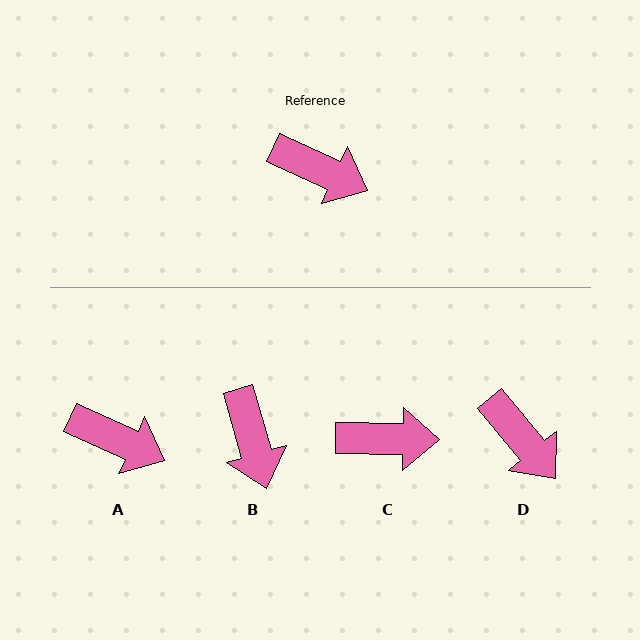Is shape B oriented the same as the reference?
No, it is off by about 49 degrees.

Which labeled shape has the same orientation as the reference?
A.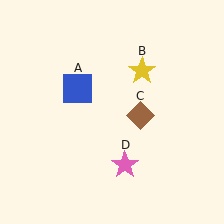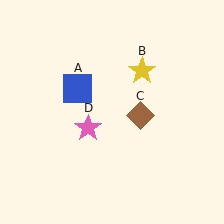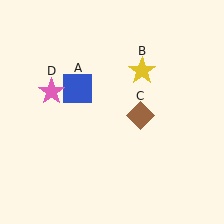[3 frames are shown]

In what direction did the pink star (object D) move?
The pink star (object D) moved up and to the left.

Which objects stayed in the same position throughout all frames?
Blue square (object A) and yellow star (object B) and brown diamond (object C) remained stationary.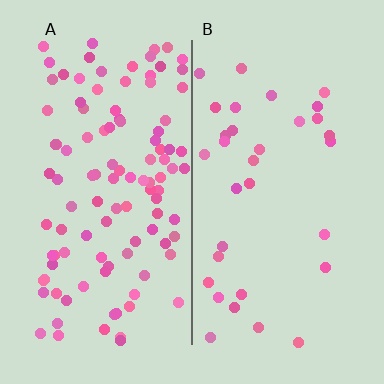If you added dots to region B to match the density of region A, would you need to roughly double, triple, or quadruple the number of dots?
Approximately triple.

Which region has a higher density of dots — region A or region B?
A (the left).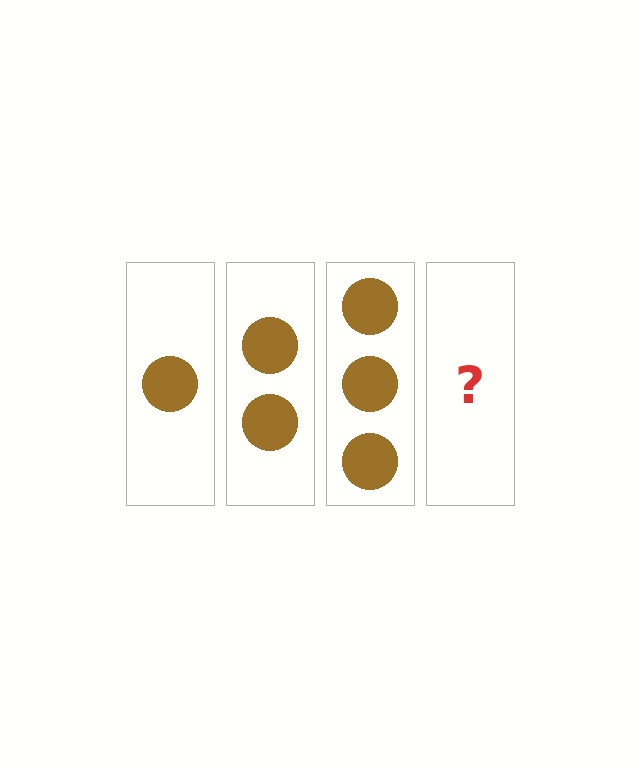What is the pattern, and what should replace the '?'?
The pattern is that each step adds one more circle. The '?' should be 4 circles.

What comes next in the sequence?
The next element should be 4 circles.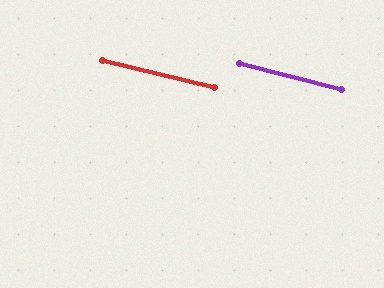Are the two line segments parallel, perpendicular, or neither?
Parallel — their directions differ by only 0.5°.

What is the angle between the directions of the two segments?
Approximately 1 degree.